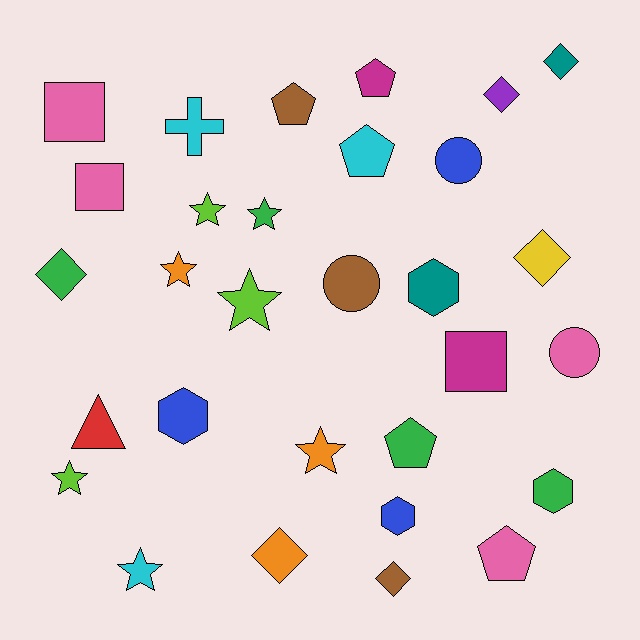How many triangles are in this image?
There is 1 triangle.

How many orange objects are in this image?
There are 3 orange objects.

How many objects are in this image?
There are 30 objects.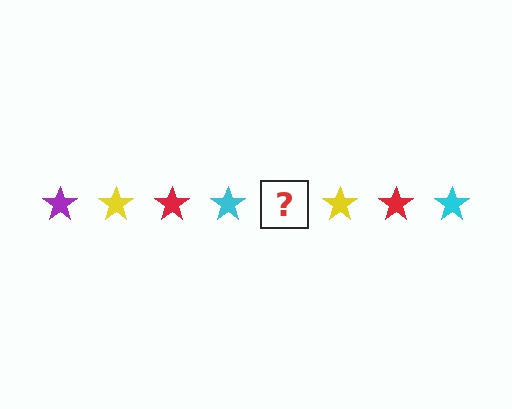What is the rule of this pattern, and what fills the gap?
The rule is that the pattern cycles through purple, yellow, red, cyan stars. The gap should be filled with a purple star.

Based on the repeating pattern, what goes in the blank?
The blank should be a purple star.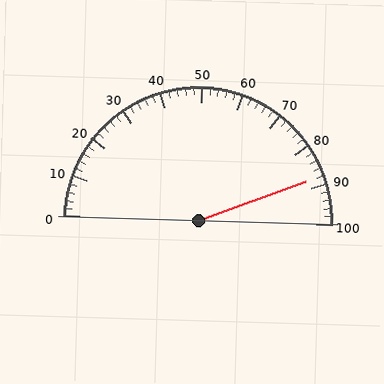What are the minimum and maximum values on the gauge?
The gauge ranges from 0 to 100.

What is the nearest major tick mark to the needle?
The nearest major tick mark is 90.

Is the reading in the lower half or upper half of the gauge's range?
The reading is in the upper half of the range (0 to 100).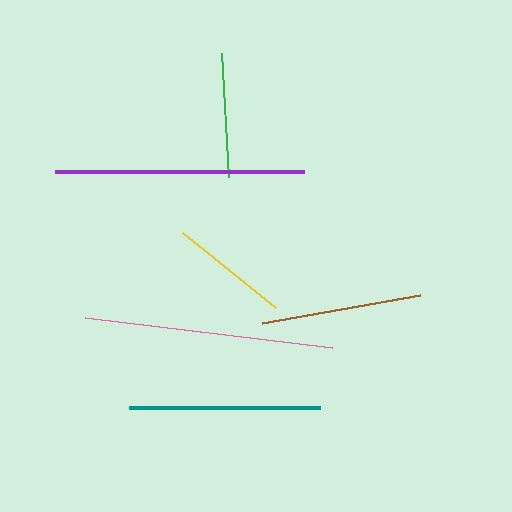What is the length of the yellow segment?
The yellow segment is approximately 119 pixels long.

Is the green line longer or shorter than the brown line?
The brown line is longer than the green line.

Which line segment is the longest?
The purple line is the longest at approximately 250 pixels.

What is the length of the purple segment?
The purple segment is approximately 250 pixels long.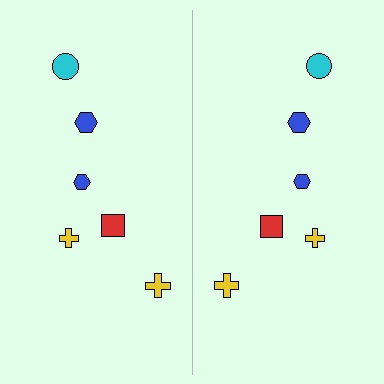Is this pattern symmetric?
Yes, this pattern has bilateral (reflection) symmetry.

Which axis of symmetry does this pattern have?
The pattern has a vertical axis of symmetry running through the center of the image.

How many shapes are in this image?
There are 12 shapes in this image.